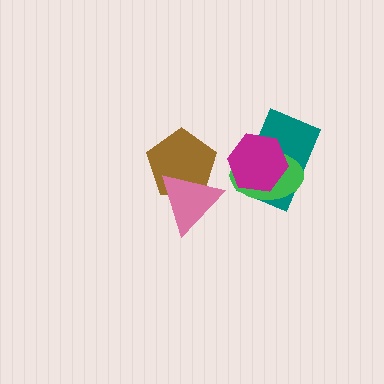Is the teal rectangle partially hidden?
Yes, it is partially covered by another shape.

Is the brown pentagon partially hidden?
Yes, it is partially covered by another shape.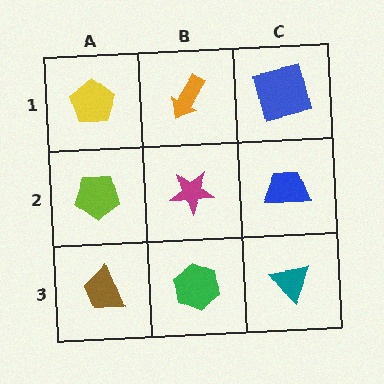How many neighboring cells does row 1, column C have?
2.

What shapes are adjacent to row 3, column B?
A magenta star (row 2, column B), a brown trapezoid (row 3, column A), a teal triangle (row 3, column C).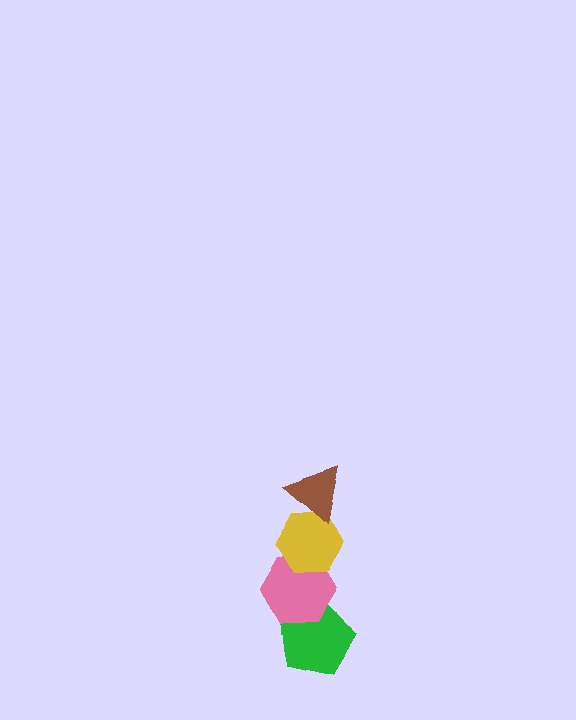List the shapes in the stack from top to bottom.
From top to bottom: the brown triangle, the yellow hexagon, the pink hexagon, the green pentagon.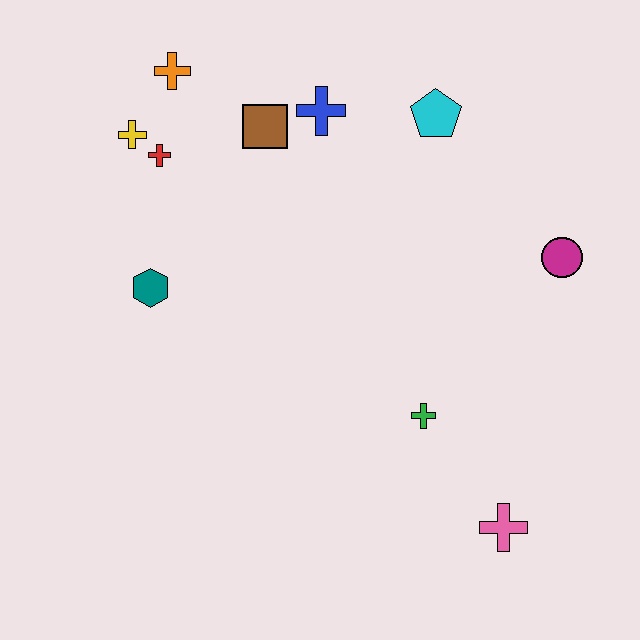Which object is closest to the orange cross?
The yellow cross is closest to the orange cross.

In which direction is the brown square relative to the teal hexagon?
The brown square is above the teal hexagon.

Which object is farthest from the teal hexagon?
The pink cross is farthest from the teal hexagon.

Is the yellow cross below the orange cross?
Yes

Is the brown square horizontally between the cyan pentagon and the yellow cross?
Yes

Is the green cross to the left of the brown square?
No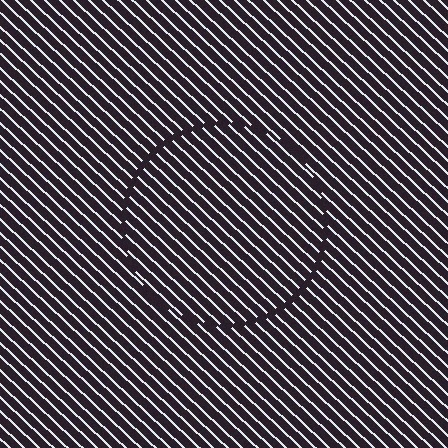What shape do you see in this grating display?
An illusory circle. The interior of the shape contains the same grating, shifted by half a period — the contour is defined by the phase discontinuity where line-ends from the inner and outer gratings abut.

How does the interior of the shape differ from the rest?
The interior of the shape contains the same grating, shifted by half a period — the contour is defined by the phase discontinuity where line-ends from the inner and outer gratings abut.